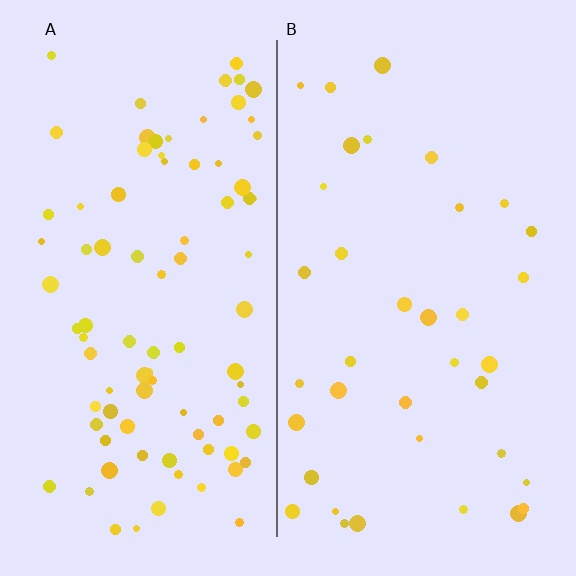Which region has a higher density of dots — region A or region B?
A (the left).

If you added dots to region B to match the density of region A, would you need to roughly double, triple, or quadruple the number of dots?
Approximately double.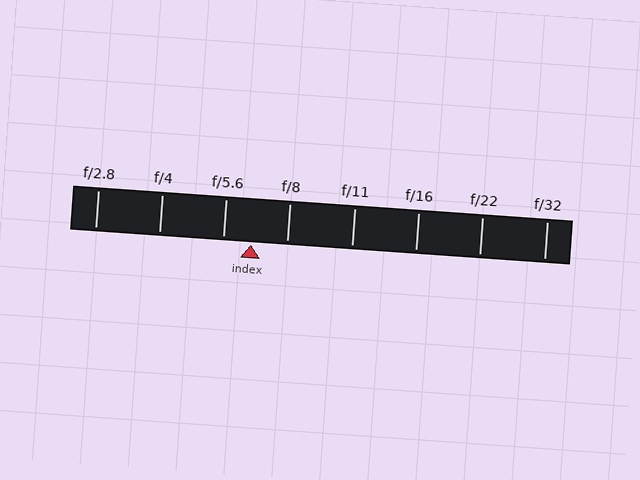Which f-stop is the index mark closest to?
The index mark is closest to f/5.6.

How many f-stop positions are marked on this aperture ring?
There are 8 f-stop positions marked.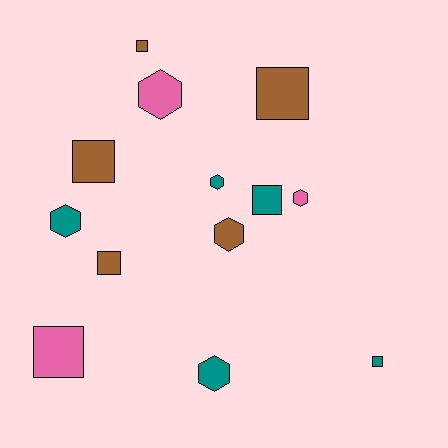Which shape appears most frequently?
Square, with 7 objects.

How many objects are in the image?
There are 13 objects.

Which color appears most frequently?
Brown, with 5 objects.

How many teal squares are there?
There are 2 teal squares.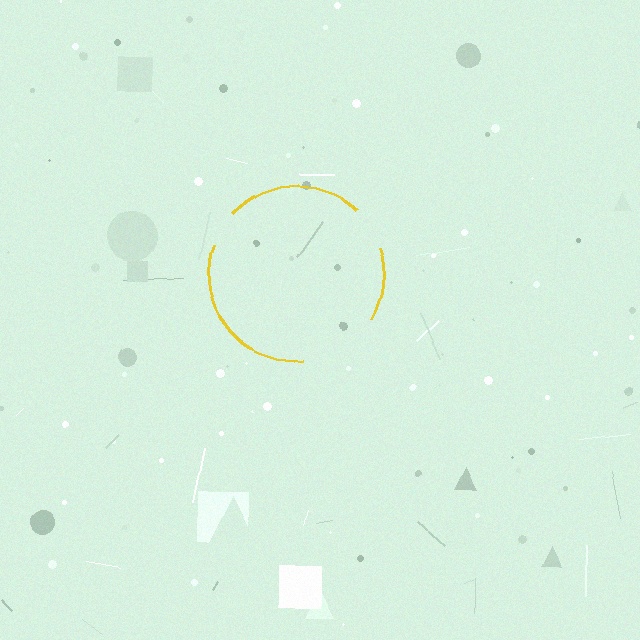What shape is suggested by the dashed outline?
The dashed outline suggests a circle.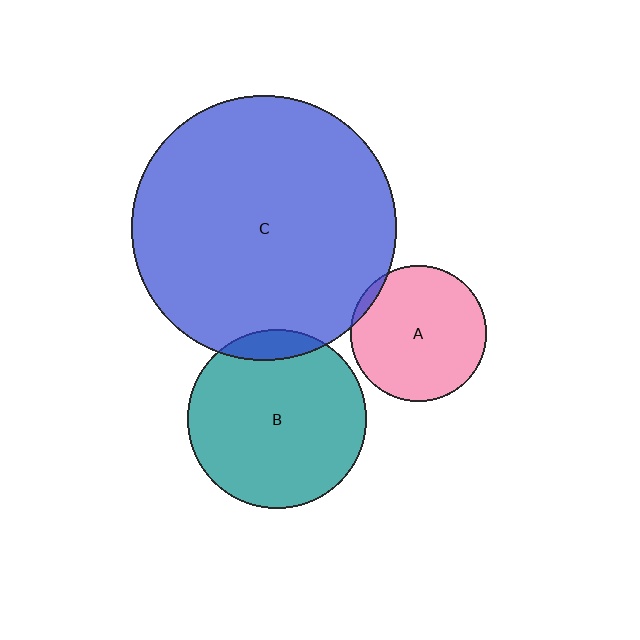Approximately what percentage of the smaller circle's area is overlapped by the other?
Approximately 5%.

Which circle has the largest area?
Circle C (blue).